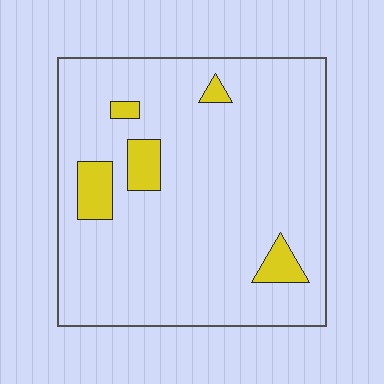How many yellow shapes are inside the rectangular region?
5.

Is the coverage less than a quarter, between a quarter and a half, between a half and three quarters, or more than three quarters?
Less than a quarter.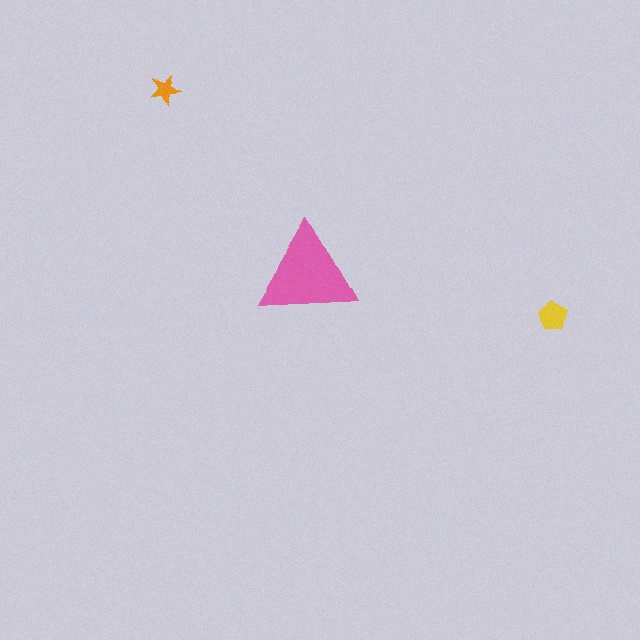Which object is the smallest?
The orange star.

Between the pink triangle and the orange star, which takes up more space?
The pink triangle.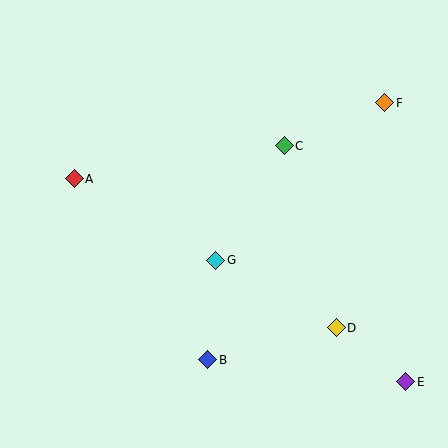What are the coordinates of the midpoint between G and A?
The midpoint between G and A is at (145, 220).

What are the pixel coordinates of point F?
Point F is at (385, 103).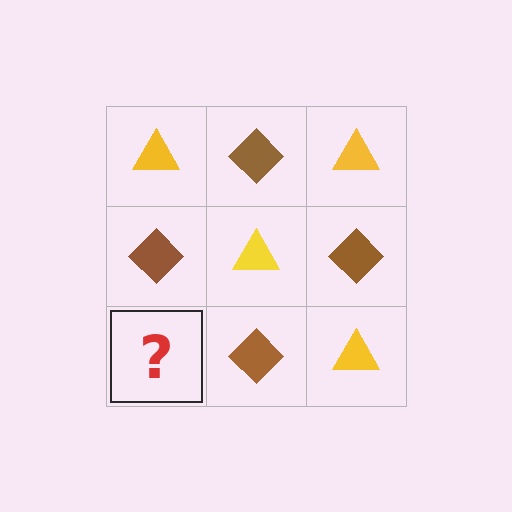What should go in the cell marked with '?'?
The missing cell should contain a yellow triangle.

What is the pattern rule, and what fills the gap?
The rule is that it alternates yellow triangle and brown diamond in a checkerboard pattern. The gap should be filled with a yellow triangle.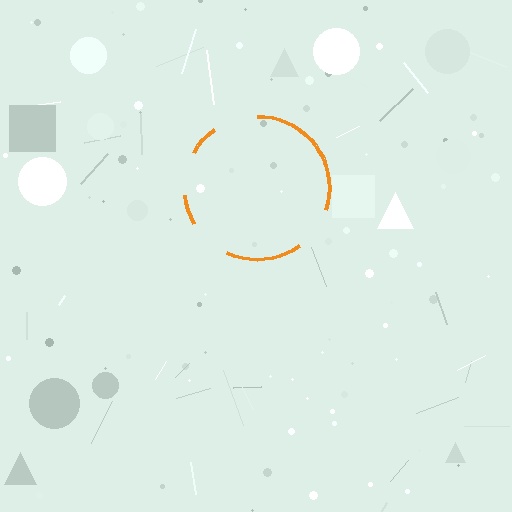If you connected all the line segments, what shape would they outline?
They would outline a circle.